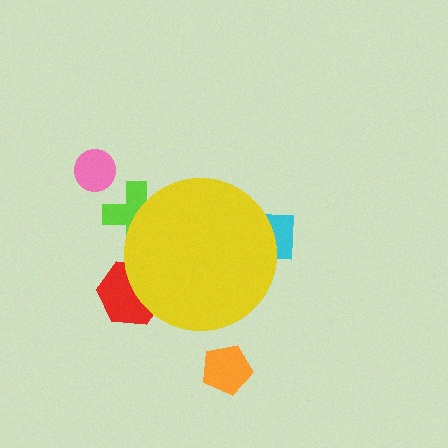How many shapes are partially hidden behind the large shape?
3 shapes are partially hidden.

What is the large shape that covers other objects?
A yellow circle.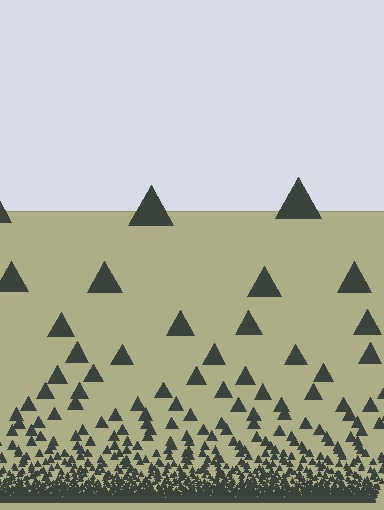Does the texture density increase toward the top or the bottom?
Density increases toward the bottom.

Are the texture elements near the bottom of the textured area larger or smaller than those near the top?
Smaller. The gradient is inverted — elements near the bottom are smaller and denser.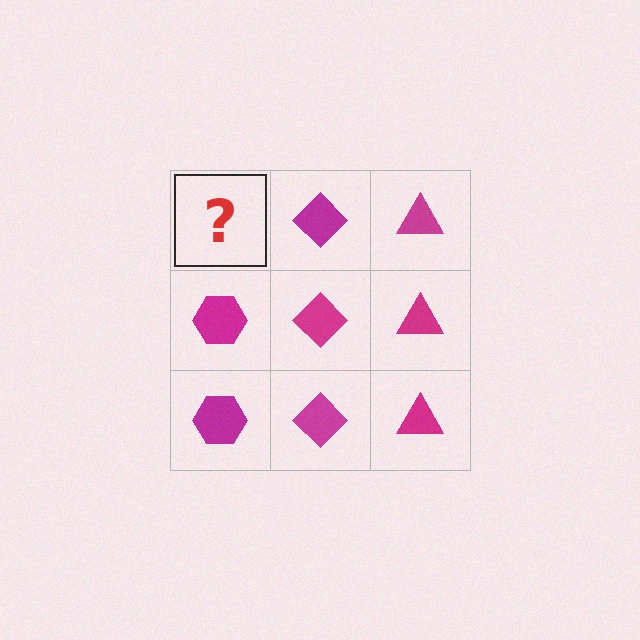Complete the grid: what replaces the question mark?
The question mark should be replaced with a magenta hexagon.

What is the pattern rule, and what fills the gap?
The rule is that each column has a consistent shape. The gap should be filled with a magenta hexagon.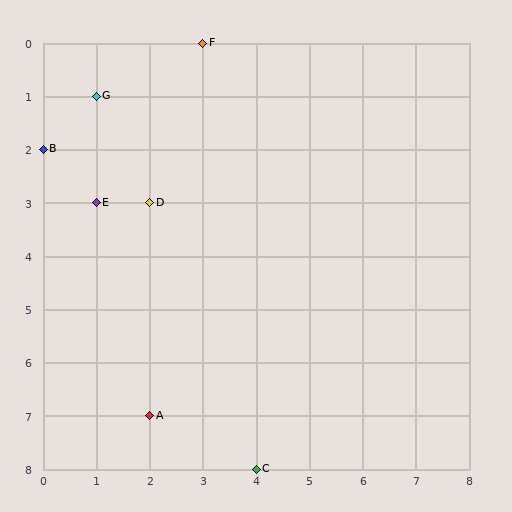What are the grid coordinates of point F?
Point F is at grid coordinates (3, 0).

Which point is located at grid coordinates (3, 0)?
Point F is at (3, 0).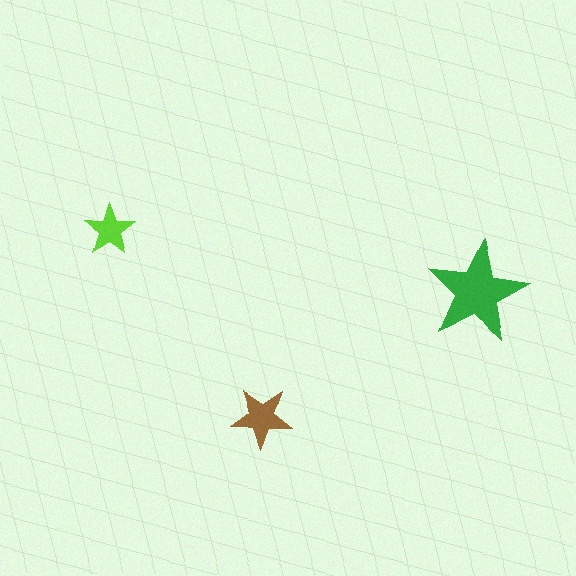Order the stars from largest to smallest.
the green one, the brown one, the lime one.